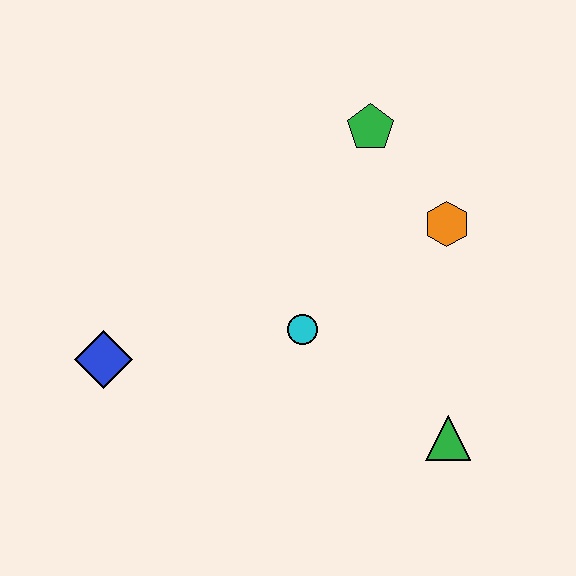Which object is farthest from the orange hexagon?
The blue diamond is farthest from the orange hexagon.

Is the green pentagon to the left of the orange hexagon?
Yes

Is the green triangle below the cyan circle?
Yes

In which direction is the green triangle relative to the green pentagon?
The green triangle is below the green pentagon.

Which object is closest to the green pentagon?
The orange hexagon is closest to the green pentagon.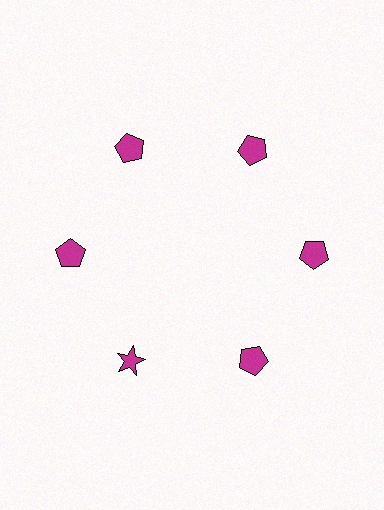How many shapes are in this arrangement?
There are 6 shapes arranged in a ring pattern.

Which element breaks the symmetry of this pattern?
The magenta star at roughly the 7 o'clock position breaks the symmetry. All other shapes are magenta pentagons.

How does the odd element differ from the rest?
It has a different shape: star instead of pentagon.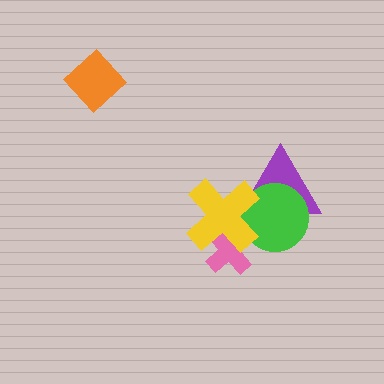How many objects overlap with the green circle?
2 objects overlap with the green circle.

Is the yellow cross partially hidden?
No, no other shape covers it.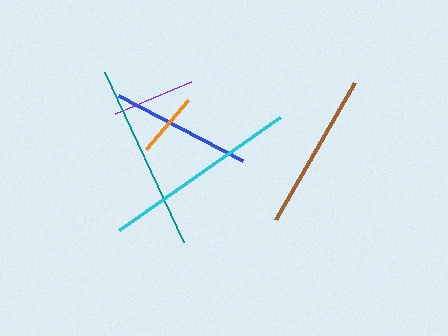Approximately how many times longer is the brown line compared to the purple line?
The brown line is approximately 1.9 times the length of the purple line.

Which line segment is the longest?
The cyan line is the longest at approximately 197 pixels.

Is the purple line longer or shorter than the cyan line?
The cyan line is longer than the purple line.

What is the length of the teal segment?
The teal segment is approximately 188 pixels long.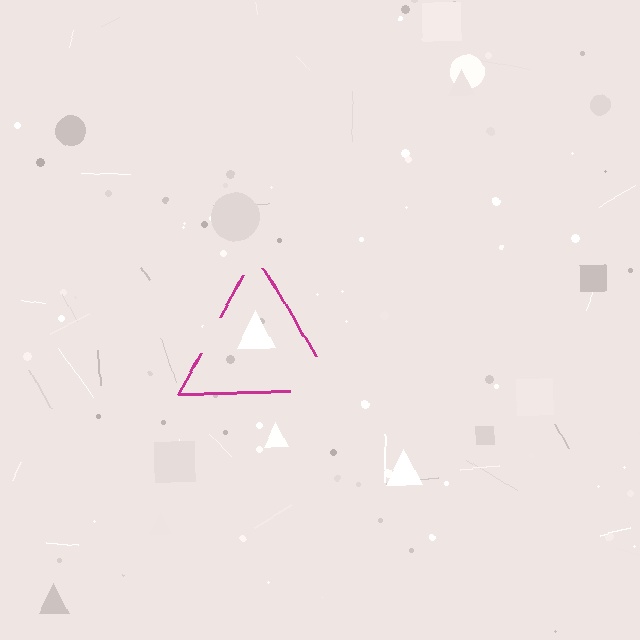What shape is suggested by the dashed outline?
The dashed outline suggests a triangle.